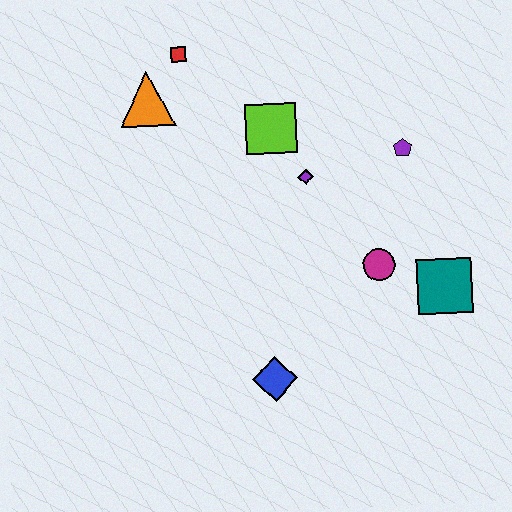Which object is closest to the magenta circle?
The teal square is closest to the magenta circle.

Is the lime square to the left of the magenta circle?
Yes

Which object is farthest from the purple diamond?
The blue diamond is farthest from the purple diamond.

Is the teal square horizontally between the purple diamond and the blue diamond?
No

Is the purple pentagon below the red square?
Yes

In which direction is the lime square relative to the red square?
The lime square is to the right of the red square.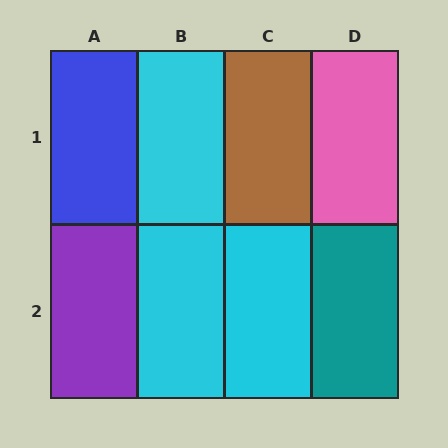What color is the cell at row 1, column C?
Brown.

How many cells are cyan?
3 cells are cyan.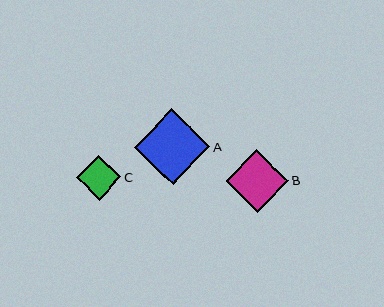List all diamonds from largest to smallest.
From largest to smallest: A, B, C.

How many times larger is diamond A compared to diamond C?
Diamond A is approximately 1.7 times the size of diamond C.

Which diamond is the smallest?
Diamond C is the smallest with a size of approximately 44 pixels.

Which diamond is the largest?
Diamond A is the largest with a size of approximately 76 pixels.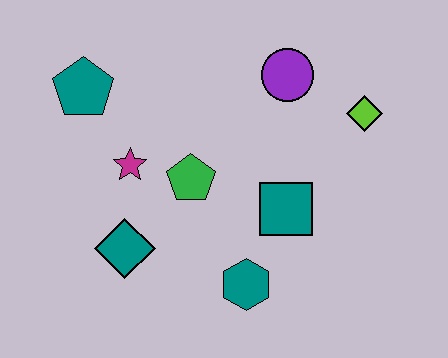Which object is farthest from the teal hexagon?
The teal pentagon is farthest from the teal hexagon.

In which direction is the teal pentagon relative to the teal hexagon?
The teal pentagon is above the teal hexagon.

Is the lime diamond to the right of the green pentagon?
Yes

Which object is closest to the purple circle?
The lime diamond is closest to the purple circle.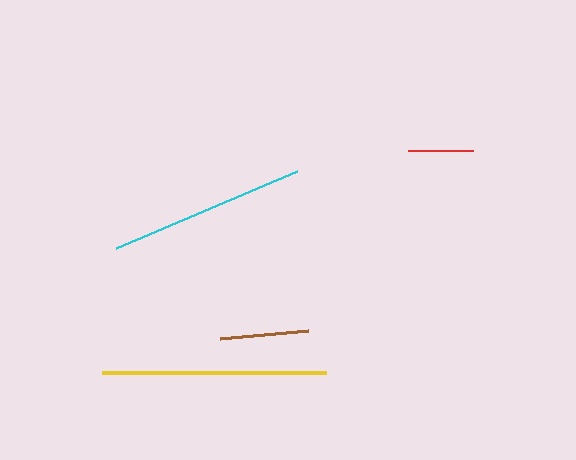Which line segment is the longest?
The yellow line is the longest at approximately 224 pixels.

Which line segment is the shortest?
The red line is the shortest at approximately 65 pixels.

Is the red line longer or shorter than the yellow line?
The yellow line is longer than the red line.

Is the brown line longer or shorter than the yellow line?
The yellow line is longer than the brown line.